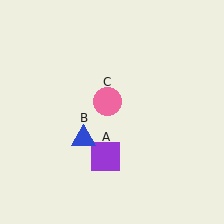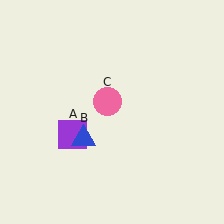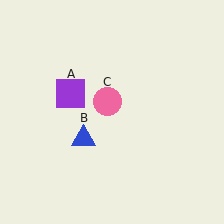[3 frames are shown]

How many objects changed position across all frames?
1 object changed position: purple square (object A).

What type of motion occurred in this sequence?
The purple square (object A) rotated clockwise around the center of the scene.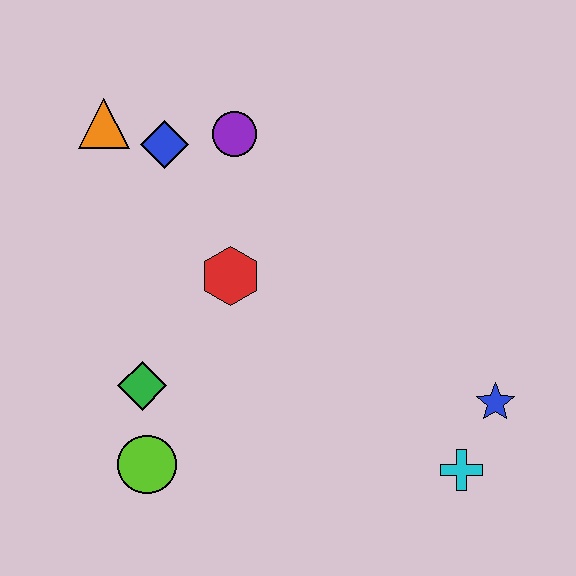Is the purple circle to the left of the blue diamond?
No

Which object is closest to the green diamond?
The lime circle is closest to the green diamond.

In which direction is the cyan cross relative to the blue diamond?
The cyan cross is below the blue diamond.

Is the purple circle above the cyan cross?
Yes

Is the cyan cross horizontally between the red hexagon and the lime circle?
No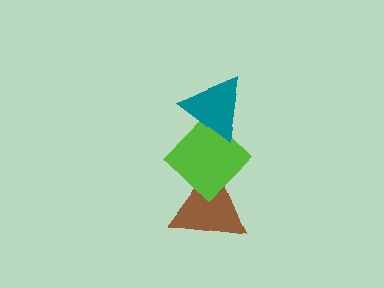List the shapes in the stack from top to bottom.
From top to bottom: the teal triangle, the lime diamond, the brown triangle.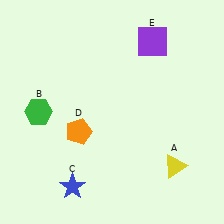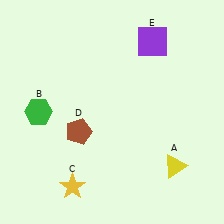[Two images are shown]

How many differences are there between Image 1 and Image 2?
There are 2 differences between the two images.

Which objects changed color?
C changed from blue to yellow. D changed from orange to brown.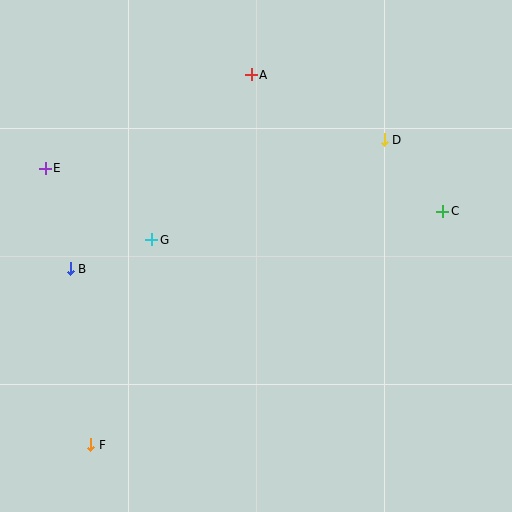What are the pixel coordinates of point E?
Point E is at (45, 168).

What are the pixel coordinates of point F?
Point F is at (91, 445).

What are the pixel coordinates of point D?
Point D is at (384, 140).